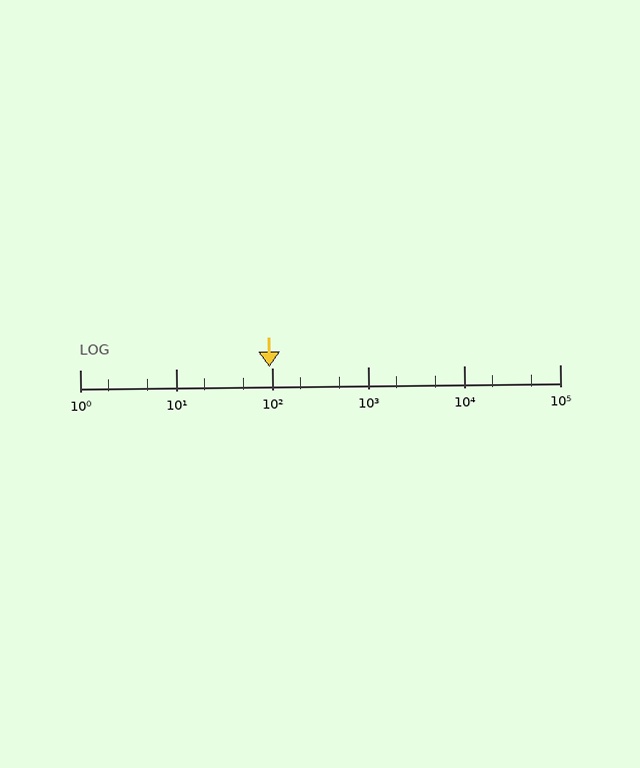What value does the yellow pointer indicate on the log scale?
The pointer indicates approximately 95.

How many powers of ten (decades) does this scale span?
The scale spans 5 decades, from 1 to 100000.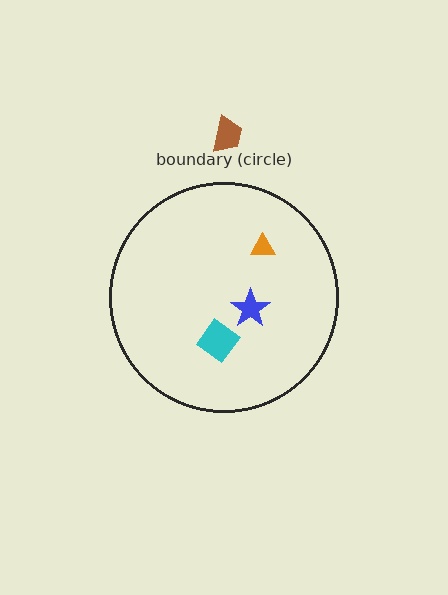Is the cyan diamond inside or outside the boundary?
Inside.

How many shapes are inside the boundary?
3 inside, 1 outside.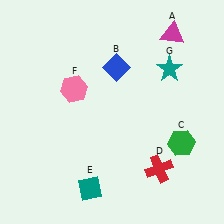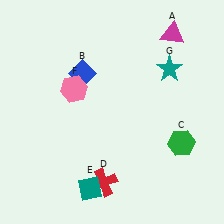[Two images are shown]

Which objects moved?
The objects that moved are: the blue diamond (B), the red cross (D).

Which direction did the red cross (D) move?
The red cross (D) moved left.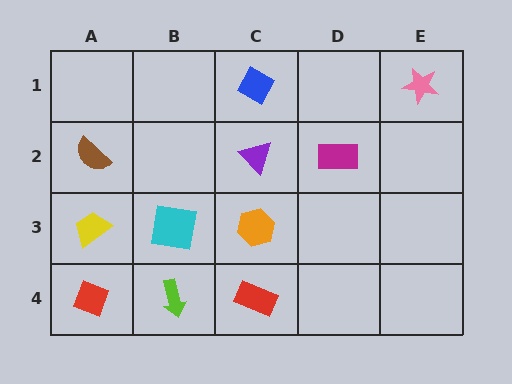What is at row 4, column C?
A red rectangle.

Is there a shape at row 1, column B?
No, that cell is empty.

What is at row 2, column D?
A magenta rectangle.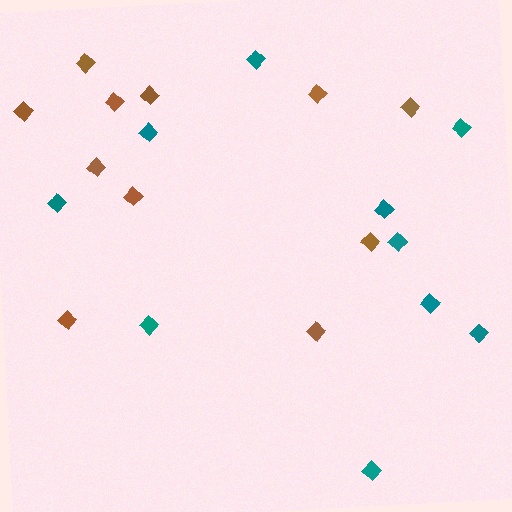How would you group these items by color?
There are 2 groups: one group of teal diamonds (10) and one group of brown diamonds (11).